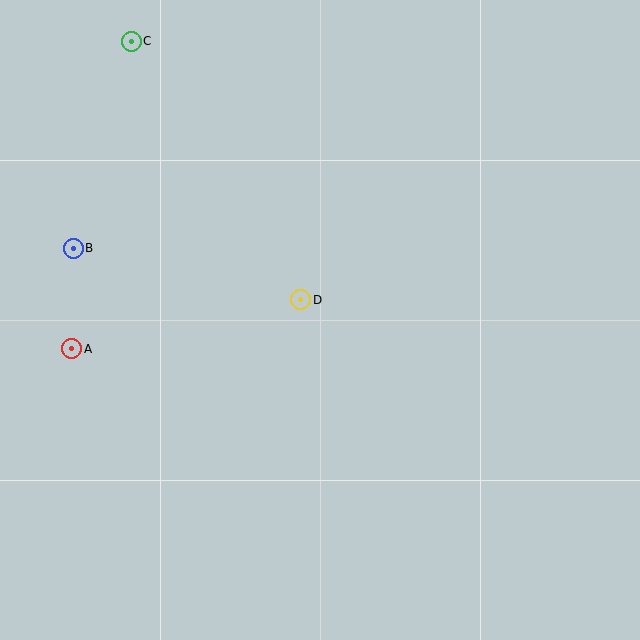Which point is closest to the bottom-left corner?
Point A is closest to the bottom-left corner.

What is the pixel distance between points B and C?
The distance between B and C is 215 pixels.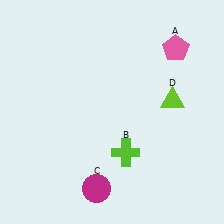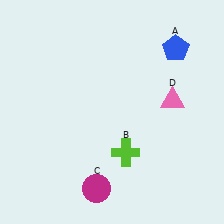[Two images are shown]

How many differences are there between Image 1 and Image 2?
There are 2 differences between the two images.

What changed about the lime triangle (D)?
In Image 1, D is lime. In Image 2, it changed to pink.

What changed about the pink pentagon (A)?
In Image 1, A is pink. In Image 2, it changed to blue.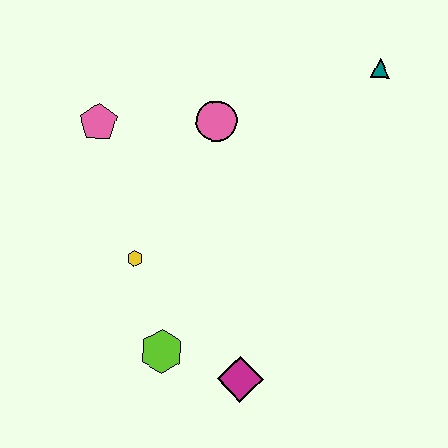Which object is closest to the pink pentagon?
The pink circle is closest to the pink pentagon.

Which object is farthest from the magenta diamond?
The teal triangle is farthest from the magenta diamond.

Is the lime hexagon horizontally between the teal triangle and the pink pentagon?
Yes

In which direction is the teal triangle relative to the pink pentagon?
The teal triangle is to the right of the pink pentagon.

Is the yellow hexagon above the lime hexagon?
Yes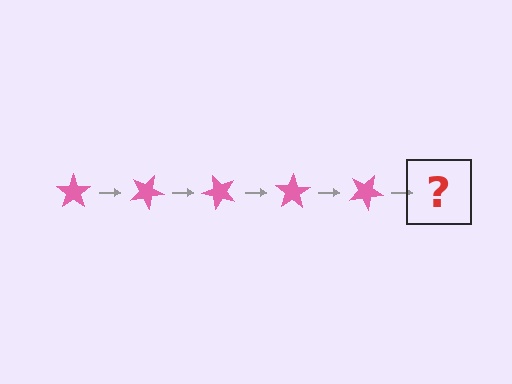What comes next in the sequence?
The next element should be a pink star rotated 125 degrees.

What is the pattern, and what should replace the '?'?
The pattern is that the star rotates 25 degrees each step. The '?' should be a pink star rotated 125 degrees.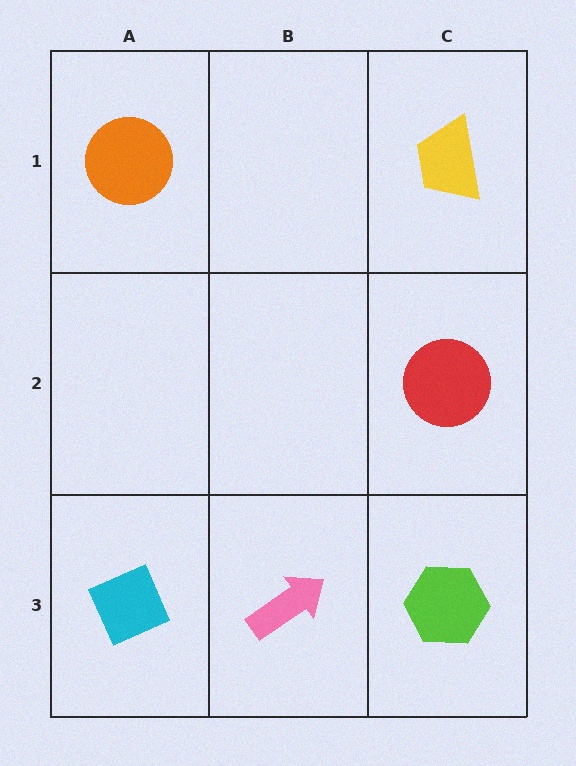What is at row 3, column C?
A lime hexagon.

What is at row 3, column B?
A pink arrow.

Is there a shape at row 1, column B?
No, that cell is empty.